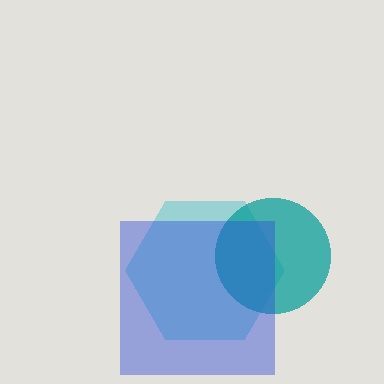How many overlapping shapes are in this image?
There are 3 overlapping shapes in the image.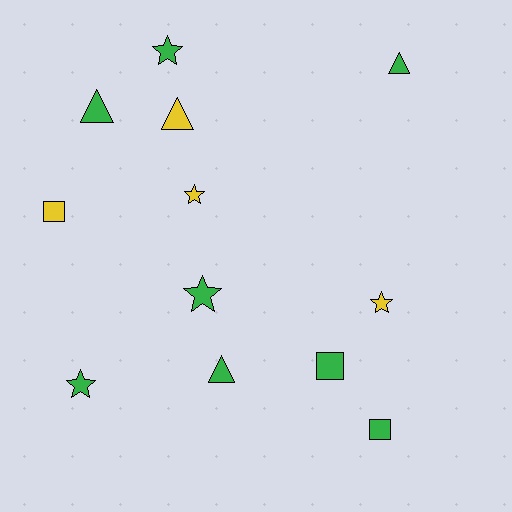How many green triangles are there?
There are 3 green triangles.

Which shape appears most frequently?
Star, with 5 objects.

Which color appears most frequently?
Green, with 8 objects.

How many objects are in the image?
There are 12 objects.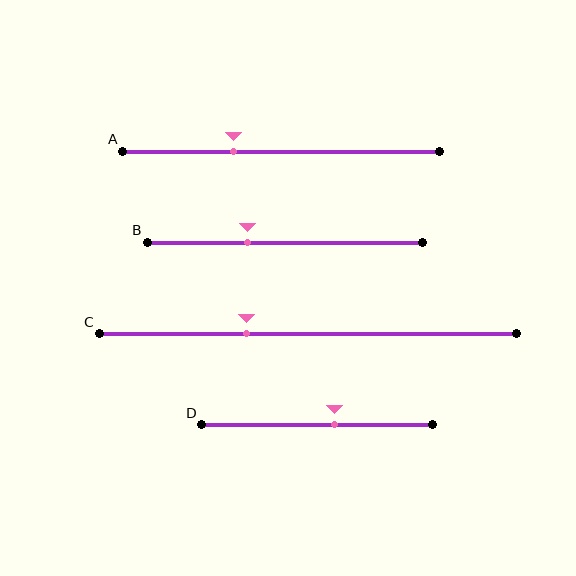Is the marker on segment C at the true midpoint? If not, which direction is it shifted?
No, the marker on segment C is shifted to the left by about 15% of the segment length.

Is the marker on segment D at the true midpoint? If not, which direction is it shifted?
No, the marker on segment D is shifted to the right by about 8% of the segment length.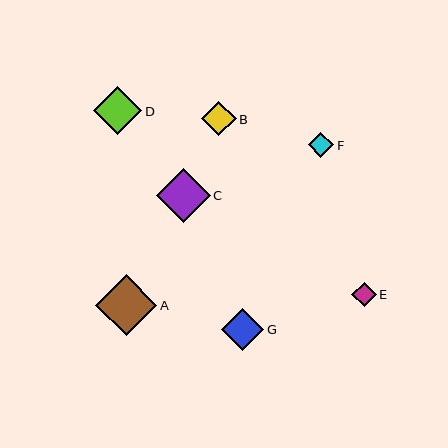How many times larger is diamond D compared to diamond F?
Diamond D is approximately 1.9 times the size of diamond F.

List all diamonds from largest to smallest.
From largest to smallest: A, C, D, G, B, F, E.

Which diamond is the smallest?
Diamond E is the smallest with a size of approximately 24 pixels.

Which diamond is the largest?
Diamond A is the largest with a size of approximately 61 pixels.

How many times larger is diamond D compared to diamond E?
Diamond D is approximately 2.0 times the size of diamond E.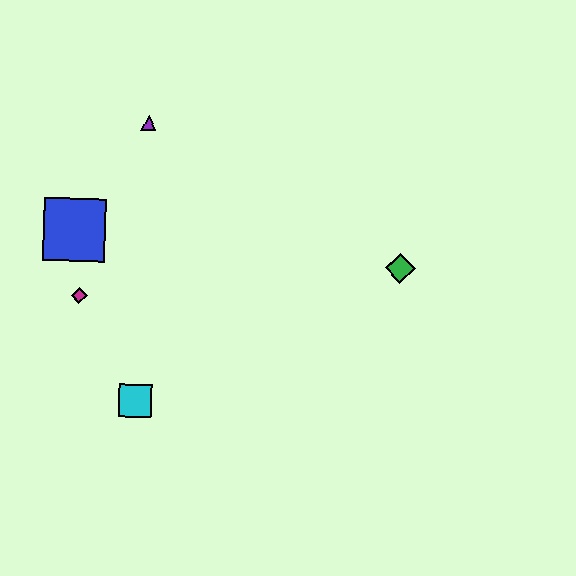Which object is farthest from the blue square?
The green diamond is farthest from the blue square.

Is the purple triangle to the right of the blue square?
Yes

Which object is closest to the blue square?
The magenta diamond is closest to the blue square.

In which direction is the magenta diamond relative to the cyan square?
The magenta diamond is above the cyan square.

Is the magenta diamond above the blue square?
No